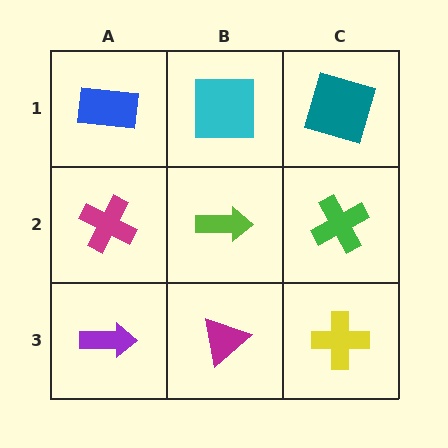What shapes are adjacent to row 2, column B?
A cyan square (row 1, column B), a magenta triangle (row 3, column B), a magenta cross (row 2, column A), a green cross (row 2, column C).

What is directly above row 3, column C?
A green cross.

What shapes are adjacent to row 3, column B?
A lime arrow (row 2, column B), a purple arrow (row 3, column A), a yellow cross (row 3, column C).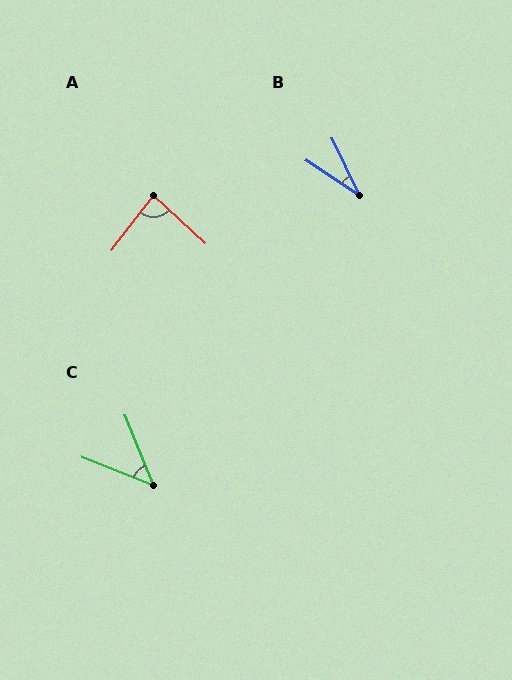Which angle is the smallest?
B, at approximately 31 degrees.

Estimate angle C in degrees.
Approximately 46 degrees.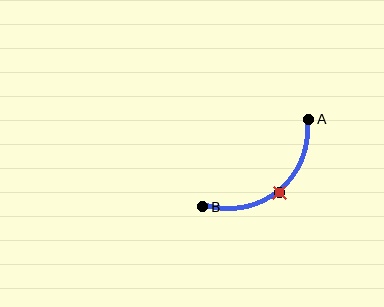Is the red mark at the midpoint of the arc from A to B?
Yes. The red mark lies on the arc at equal arc-length from both A and B — it is the arc midpoint.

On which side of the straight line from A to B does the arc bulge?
The arc bulges below and to the right of the straight line connecting A and B.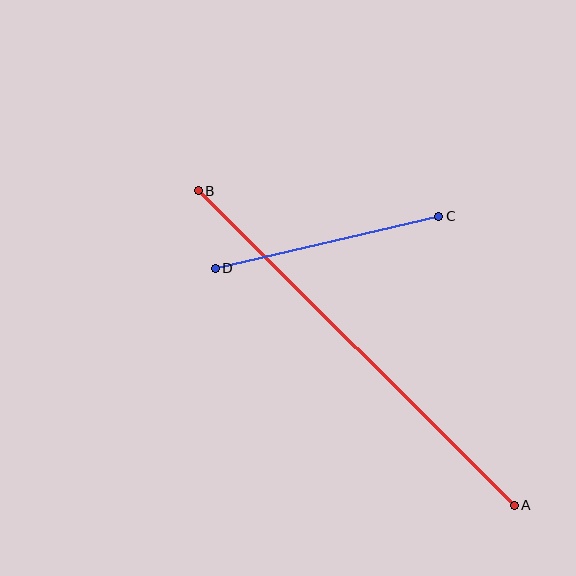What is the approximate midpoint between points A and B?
The midpoint is at approximately (356, 348) pixels.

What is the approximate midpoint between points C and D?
The midpoint is at approximately (327, 242) pixels.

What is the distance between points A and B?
The distance is approximately 446 pixels.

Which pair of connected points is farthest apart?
Points A and B are farthest apart.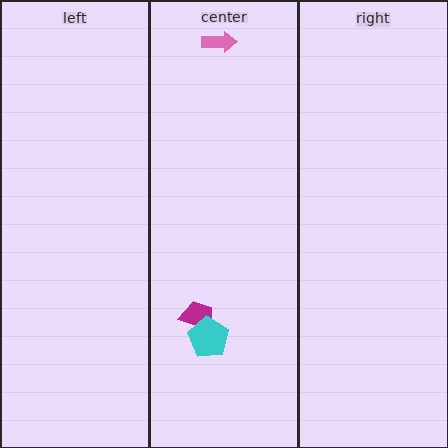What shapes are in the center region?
The magenta trapezoid, the cyan pentagon, the pink arrow.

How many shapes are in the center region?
3.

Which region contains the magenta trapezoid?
The center region.